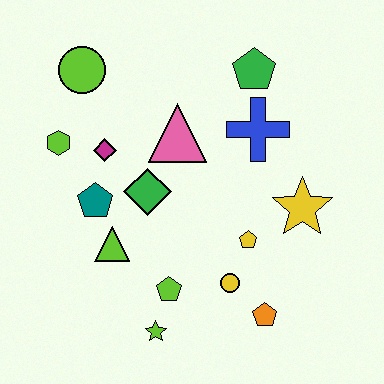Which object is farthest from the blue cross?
The lime star is farthest from the blue cross.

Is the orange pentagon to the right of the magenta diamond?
Yes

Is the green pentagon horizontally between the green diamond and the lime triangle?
No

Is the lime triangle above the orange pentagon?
Yes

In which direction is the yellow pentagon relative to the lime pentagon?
The yellow pentagon is to the right of the lime pentagon.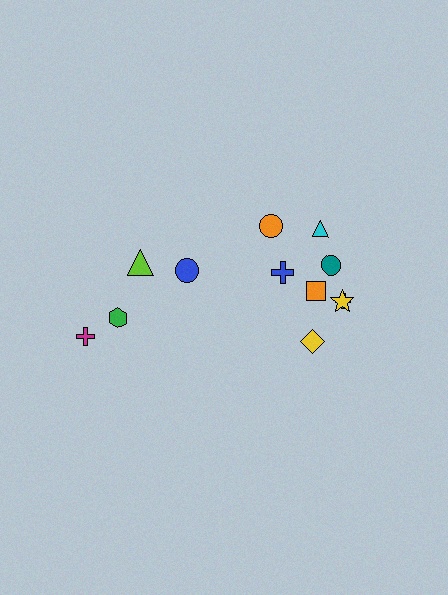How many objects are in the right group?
There are 8 objects.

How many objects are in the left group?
There are 4 objects.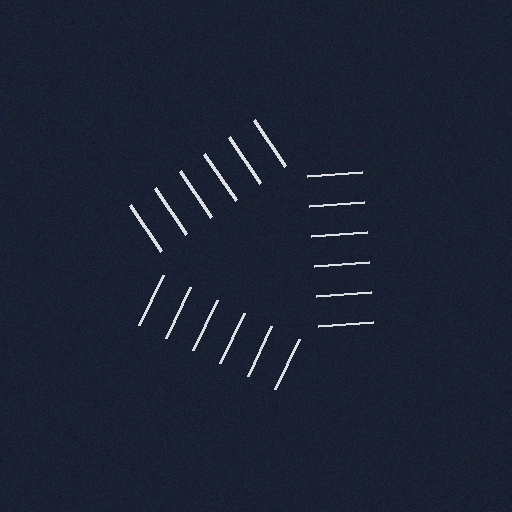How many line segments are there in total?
18 — 6 along each of the 3 edges.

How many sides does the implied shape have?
3 sides — the line-ends trace a triangle.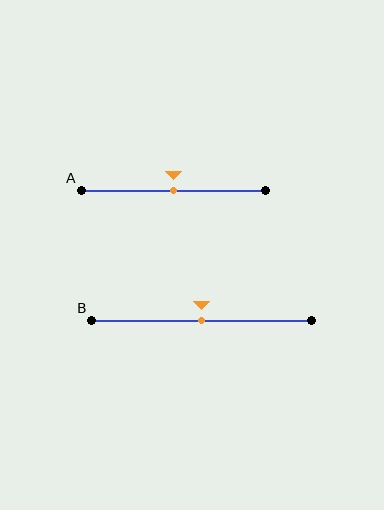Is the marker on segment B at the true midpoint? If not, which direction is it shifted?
Yes, the marker on segment B is at the true midpoint.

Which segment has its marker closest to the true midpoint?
Segment A has its marker closest to the true midpoint.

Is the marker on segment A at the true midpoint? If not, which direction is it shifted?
Yes, the marker on segment A is at the true midpoint.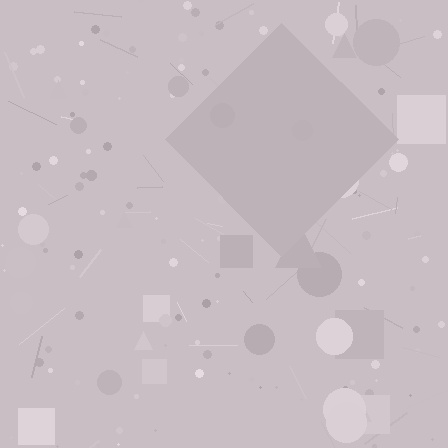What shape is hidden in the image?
A diamond is hidden in the image.